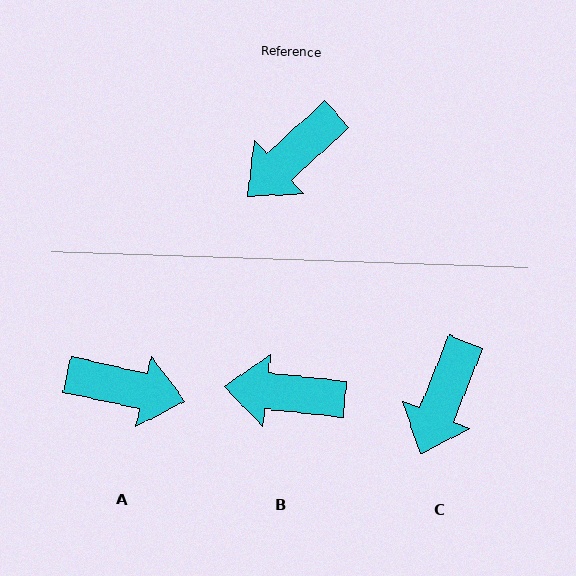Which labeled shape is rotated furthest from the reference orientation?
A, about 125 degrees away.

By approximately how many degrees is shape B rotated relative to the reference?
Approximately 49 degrees clockwise.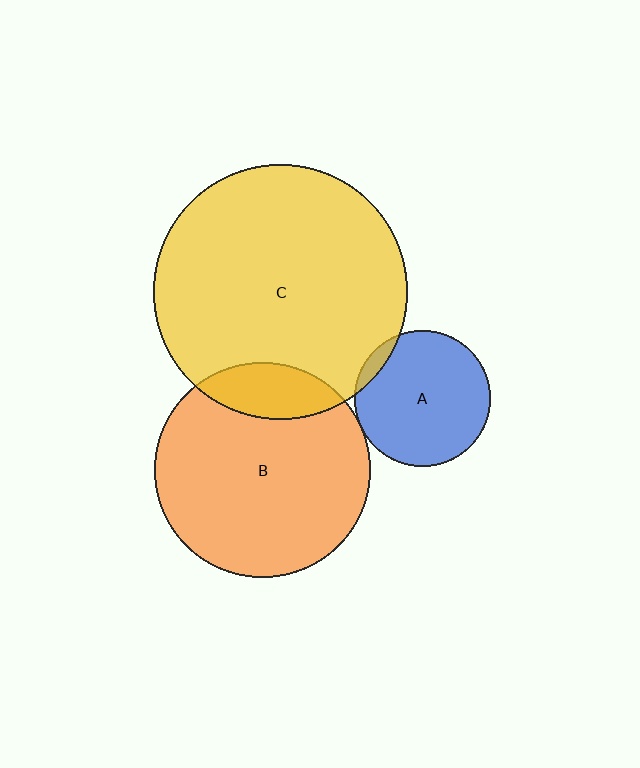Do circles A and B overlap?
Yes.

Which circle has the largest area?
Circle C (yellow).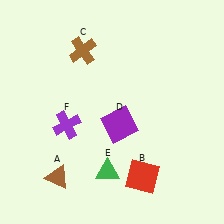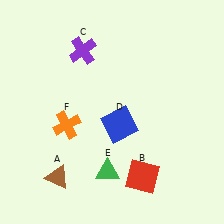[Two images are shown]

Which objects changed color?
C changed from brown to purple. D changed from purple to blue. F changed from purple to orange.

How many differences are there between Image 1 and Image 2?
There are 3 differences between the two images.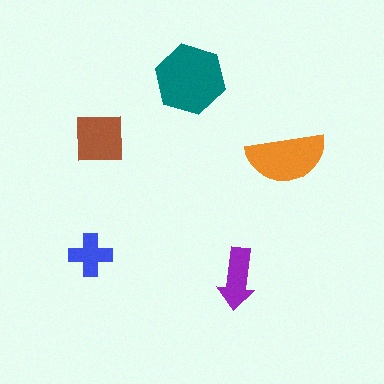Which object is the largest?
The teal hexagon.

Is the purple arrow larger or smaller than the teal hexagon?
Smaller.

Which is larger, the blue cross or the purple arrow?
The purple arrow.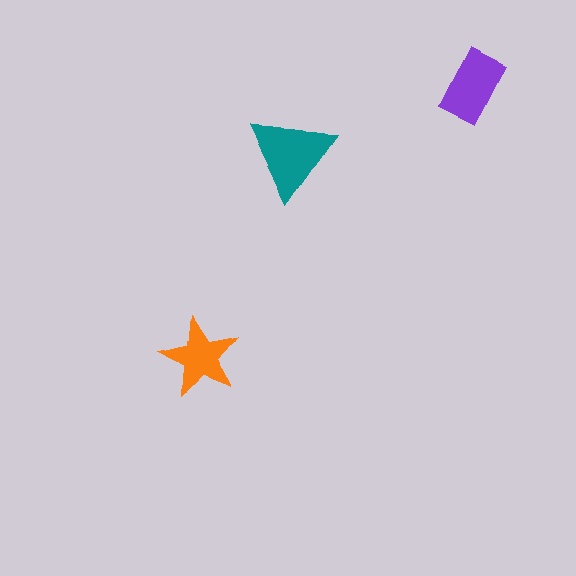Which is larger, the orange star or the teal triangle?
The teal triangle.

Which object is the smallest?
The orange star.